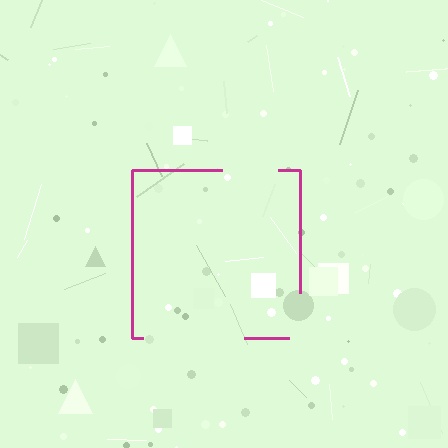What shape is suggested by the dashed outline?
The dashed outline suggests a square.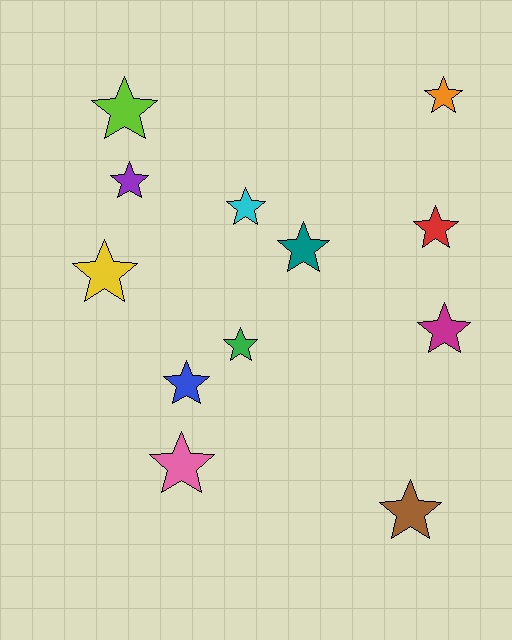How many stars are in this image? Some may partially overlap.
There are 12 stars.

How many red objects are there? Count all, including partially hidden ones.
There is 1 red object.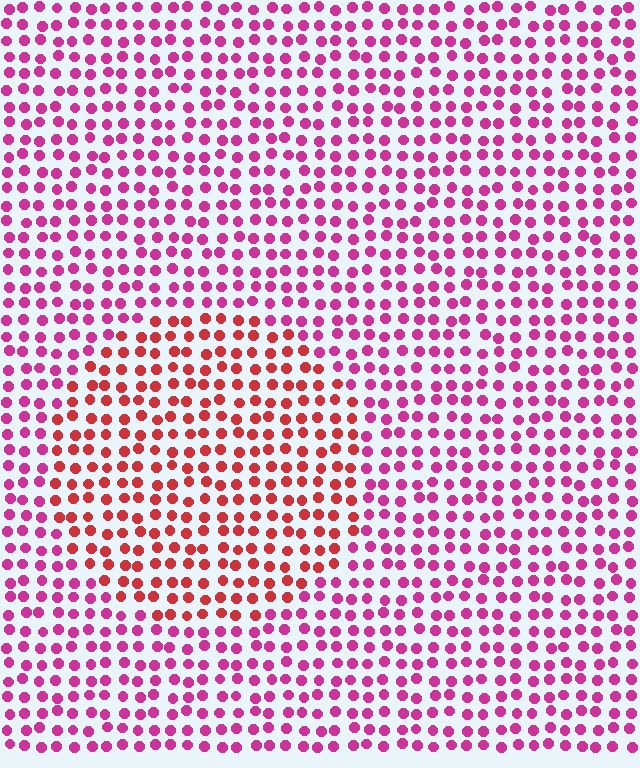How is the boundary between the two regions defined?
The boundary is defined purely by a slight shift in hue (about 36 degrees). Spacing, size, and orientation are identical on both sides.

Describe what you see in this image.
The image is filled with small magenta elements in a uniform arrangement. A circle-shaped region is visible where the elements are tinted to a slightly different hue, forming a subtle color boundary.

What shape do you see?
I see a circle.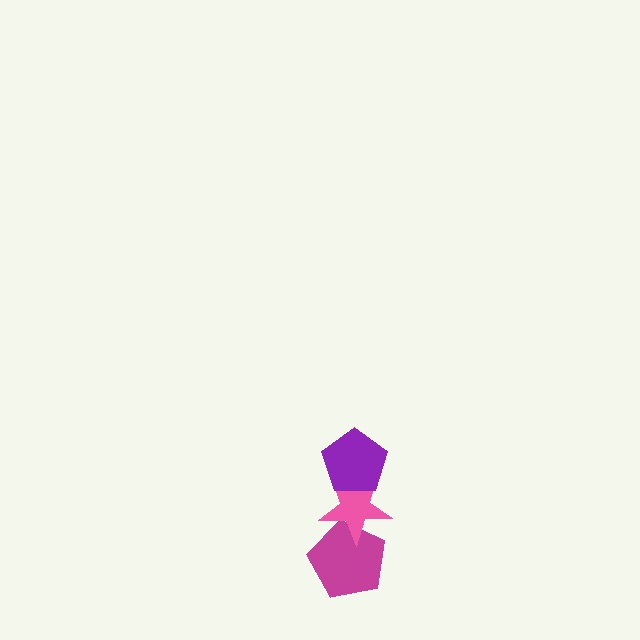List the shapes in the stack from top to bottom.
From top to bottom: the purple pentagon, the pink star, the magenta pentagon.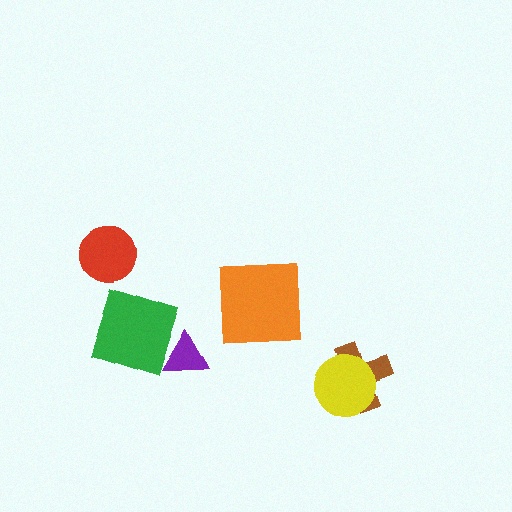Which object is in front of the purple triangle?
The green diamond is in front of the purple triangle.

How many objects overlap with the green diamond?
1 object overlaps with the green diamond.